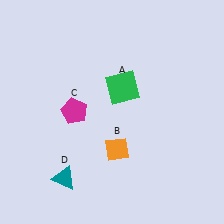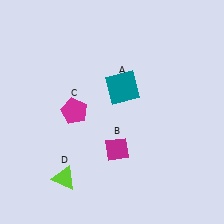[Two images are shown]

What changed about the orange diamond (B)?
In Image 1, B is orange. In Image 2, it changed to magenta.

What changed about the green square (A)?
In Image 1, A is green. In Image 2, it changed to teal.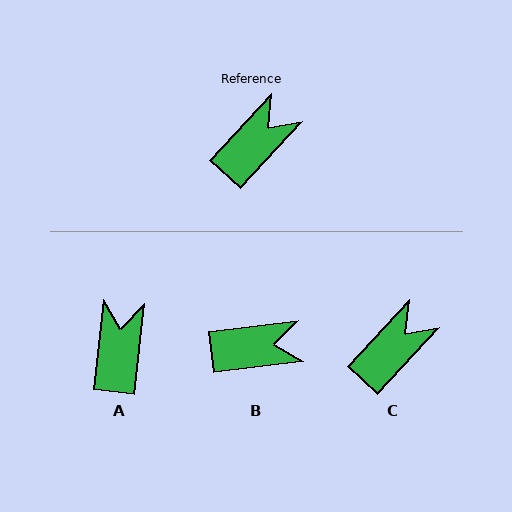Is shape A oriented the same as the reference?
No, it is off by about 36 degrees.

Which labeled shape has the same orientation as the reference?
C.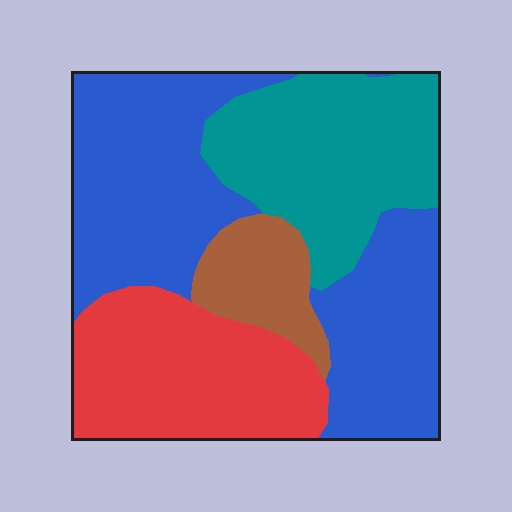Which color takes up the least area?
Brown, at roughly 10%.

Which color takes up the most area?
Blue, at roughly 40%.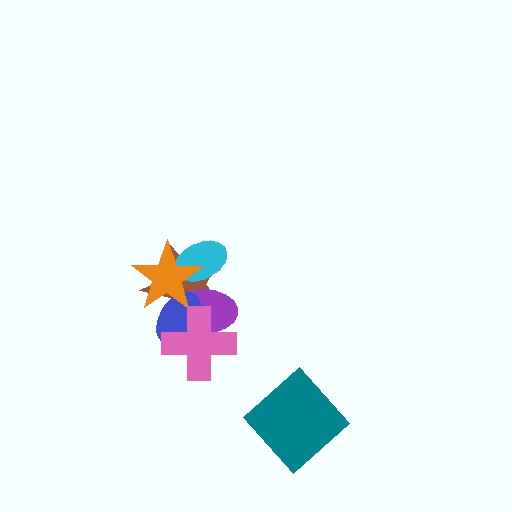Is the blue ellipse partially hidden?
Yes, it is partially covered by another shape.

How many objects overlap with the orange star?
4 objects overlap with the orange star.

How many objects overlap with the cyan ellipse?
3 objects overlap with the cyan ellipse.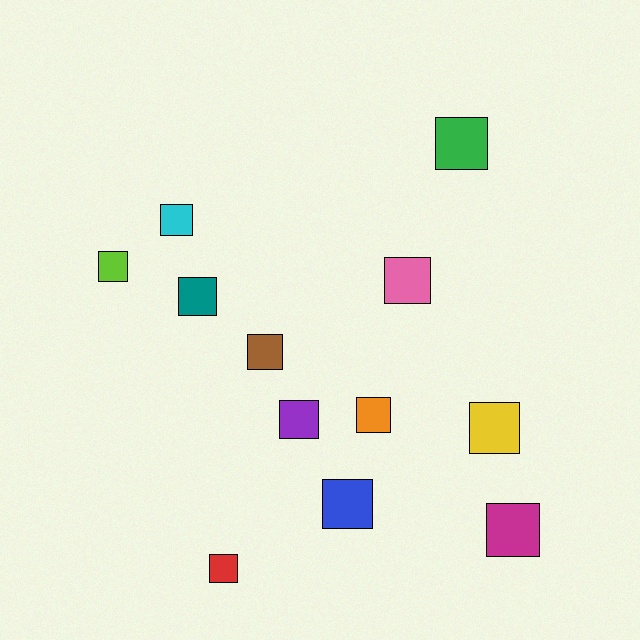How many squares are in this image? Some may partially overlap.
There are 12 squares.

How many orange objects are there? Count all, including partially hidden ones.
There is 1 orange object.